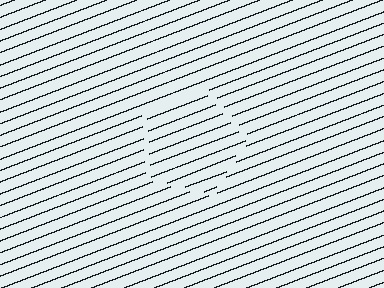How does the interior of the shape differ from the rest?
The interior of the shape contains the same grating, shifted by half a period — the contour is defined by the phase discontinuity where line-ends from the inner and outer gratings abut.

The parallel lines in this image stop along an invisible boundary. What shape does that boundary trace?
An illusory pentagon. The interior of the shape contains the same grating, shifted by half a period — the contour is defined by the phase discontinuity where line-ends from the inner and outer gratings abut.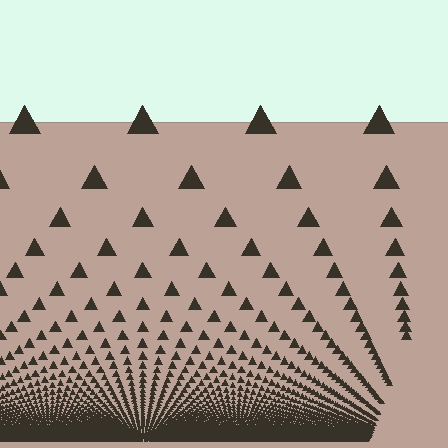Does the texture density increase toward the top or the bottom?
Density increases toward the bottom.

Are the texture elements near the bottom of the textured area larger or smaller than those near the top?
Smaller. The gradient is inverted — elements near the bottom are smaller and denser.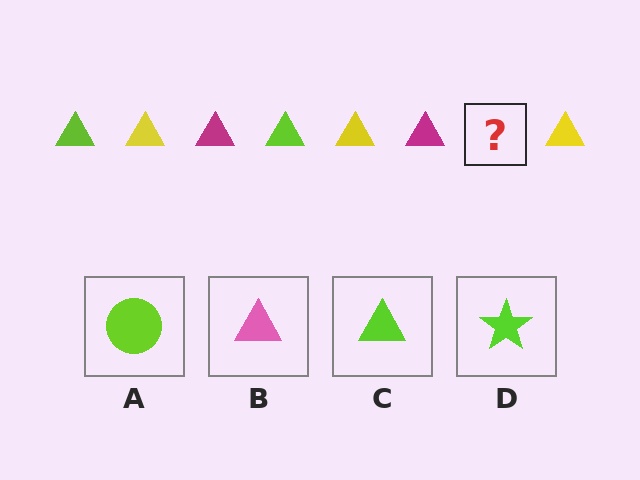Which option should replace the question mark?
Option C.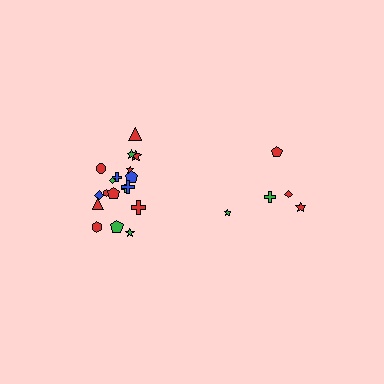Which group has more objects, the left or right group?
The left group.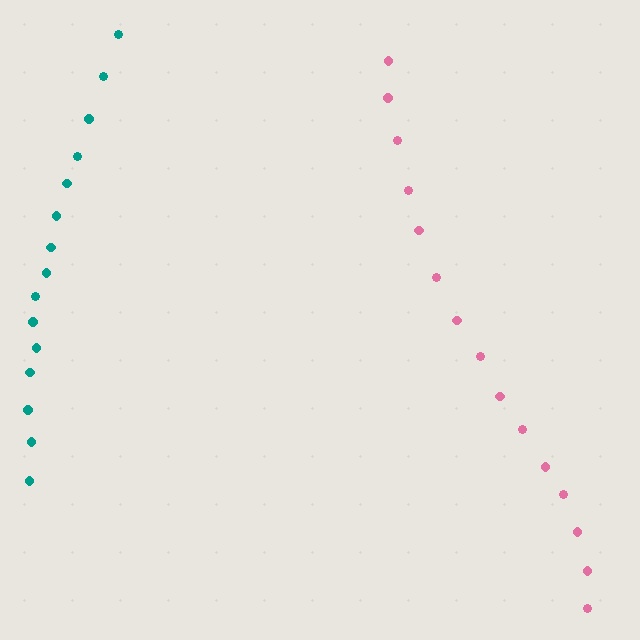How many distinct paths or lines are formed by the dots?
There are 2 distinct paths.